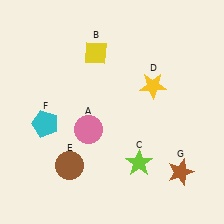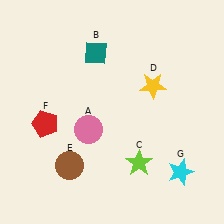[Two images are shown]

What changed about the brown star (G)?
In Image 1, G is brown. In Image 2, it changed to cyan.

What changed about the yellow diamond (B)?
In Image 1, B is yellow. In Image 2, it changed to teal.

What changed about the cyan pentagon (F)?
In Image 1, F is cyan. In Image 2, it changed to red.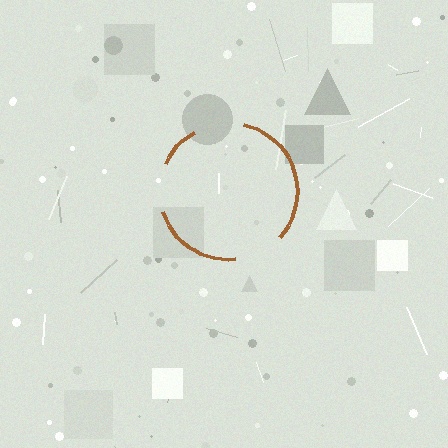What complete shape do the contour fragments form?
The contour fragments form a circle.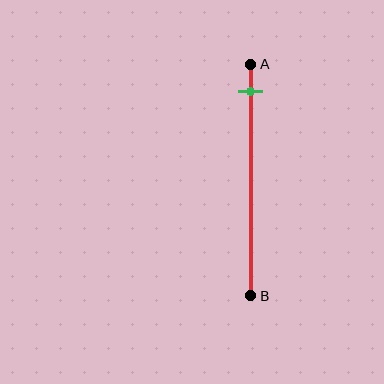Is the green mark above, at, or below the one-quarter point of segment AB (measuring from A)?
The green mark is above the one-quarter point of segment AB.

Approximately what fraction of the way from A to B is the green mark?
The green mark is approximately 10% of the way from A to B.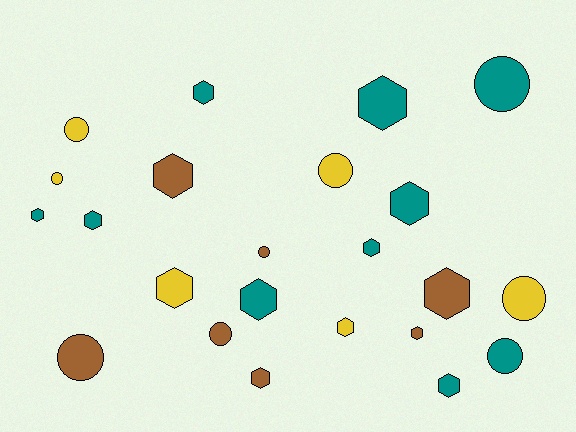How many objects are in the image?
There are 23 objects.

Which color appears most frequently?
Teal, with 10 objects.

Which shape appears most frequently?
Hexagon, with 14 objects.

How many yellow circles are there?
There are 4 yellow circles.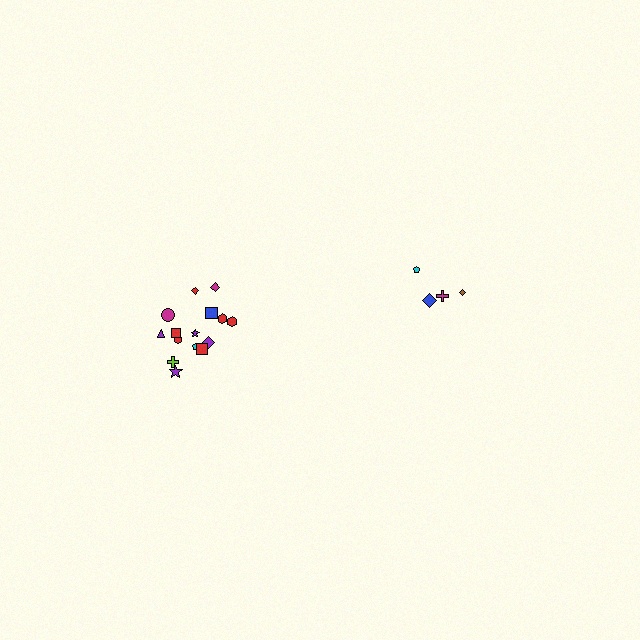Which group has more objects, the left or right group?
The left group.